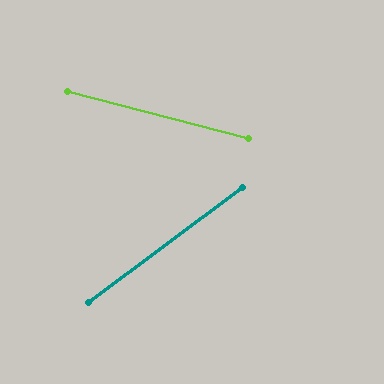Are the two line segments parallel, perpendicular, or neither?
Neither parallel nor perpendicular — they differ by about 51°.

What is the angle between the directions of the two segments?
Approximately 51 degrees.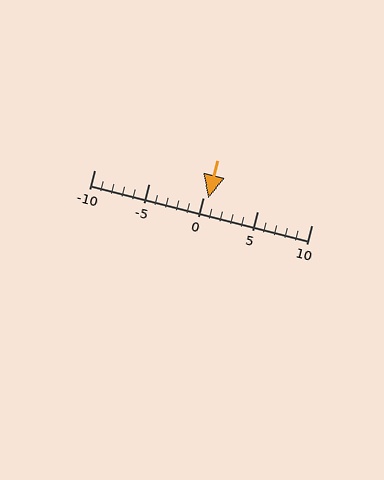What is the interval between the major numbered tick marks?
The major tick marks are spaced 5 units apart.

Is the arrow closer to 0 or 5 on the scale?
The arrow is closer to 0.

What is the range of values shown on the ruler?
The ruler shows values from -10 to 10.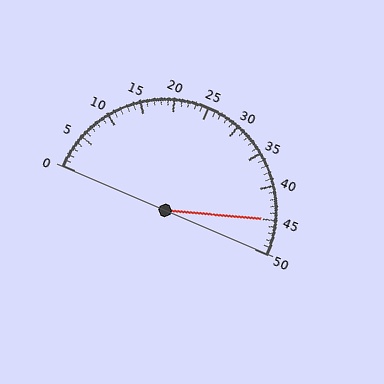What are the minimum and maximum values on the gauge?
The gauge ranges from 0 to 50.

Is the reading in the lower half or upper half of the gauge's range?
The reading is in the upper half of the range (0 to 50).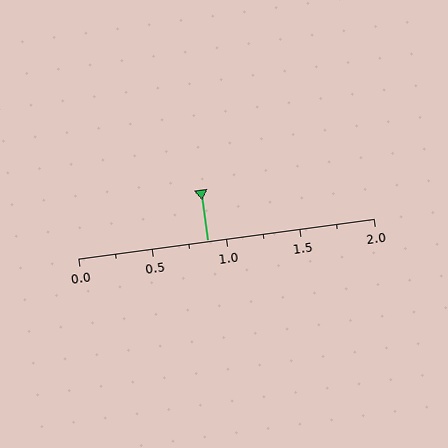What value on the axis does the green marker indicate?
The marker indicates approximately 0.88.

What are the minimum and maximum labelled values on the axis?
The axis runs from 0.0 to 2.0.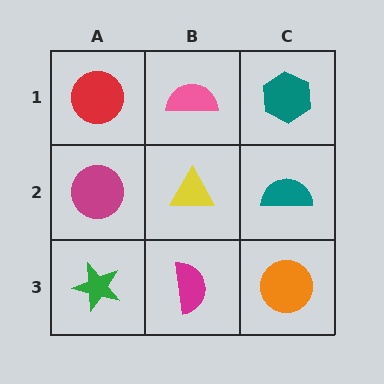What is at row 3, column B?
A magenta semicircle.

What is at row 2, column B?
A yellow triangle.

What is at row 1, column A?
A red circle.